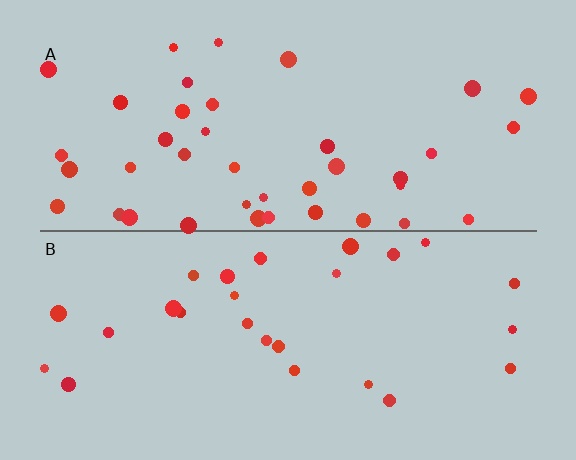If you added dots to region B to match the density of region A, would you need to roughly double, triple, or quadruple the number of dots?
Approximately double.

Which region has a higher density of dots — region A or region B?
A (the top).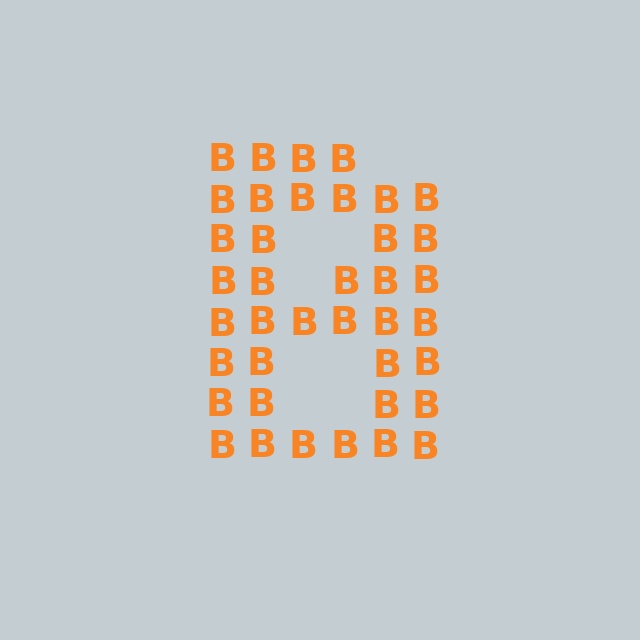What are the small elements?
The small elements are letter B's.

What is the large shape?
The large shape is the letter B.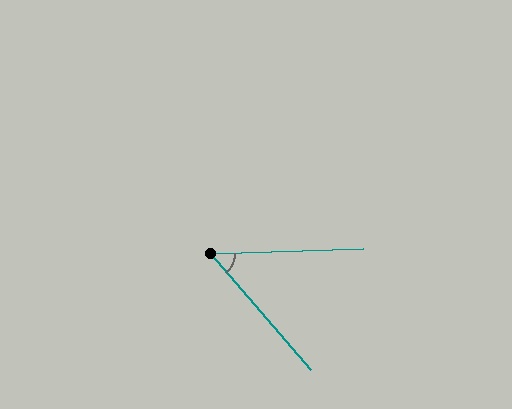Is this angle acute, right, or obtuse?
It is acute.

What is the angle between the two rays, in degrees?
Approximately 51 degrees.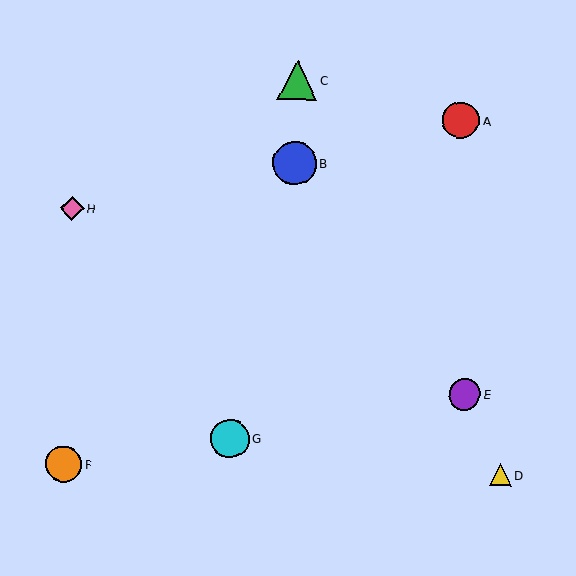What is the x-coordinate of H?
Object H is at x≈72.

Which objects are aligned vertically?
Objects B, C are aligned vertically.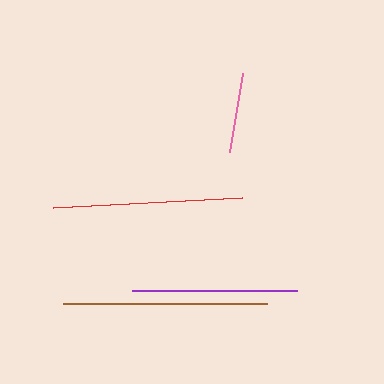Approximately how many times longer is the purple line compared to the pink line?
The purple line is approximately 2.0 times the length of the pink line.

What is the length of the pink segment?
The pink segment is approximately 80 pixels long.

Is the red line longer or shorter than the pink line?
The red line is longer than the pink line.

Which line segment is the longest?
The brown line is the longest at approximately 204 pixels.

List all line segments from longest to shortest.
From longest to shortest: brown, red, purple, pink.